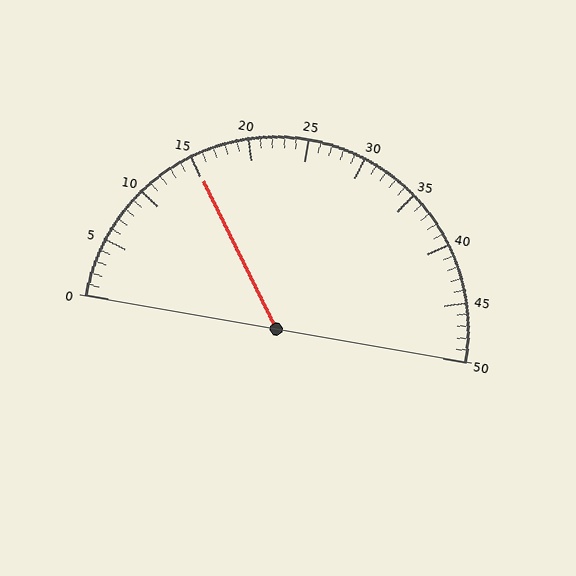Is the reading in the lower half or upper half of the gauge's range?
The reading is in the lower half of the range (0 to 50).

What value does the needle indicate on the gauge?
The needle indicates approximately 15.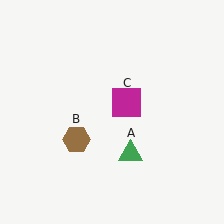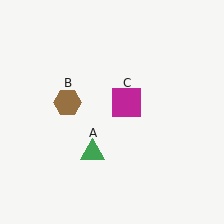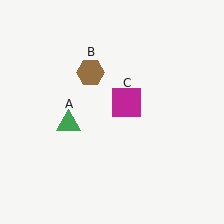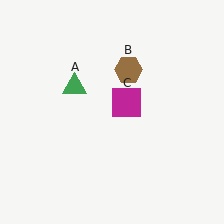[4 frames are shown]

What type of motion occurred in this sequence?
The green triangle (object A), brown hexagon (object B) rotated clockwise around the center of the scene.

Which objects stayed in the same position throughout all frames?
Magenta square (object C) remained stationary.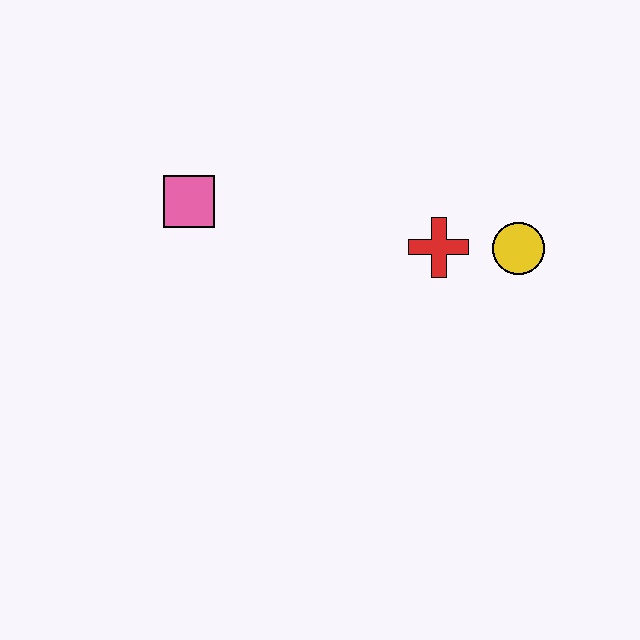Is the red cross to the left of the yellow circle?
Yes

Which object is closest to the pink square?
The red cross is closest to the pink square.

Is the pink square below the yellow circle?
No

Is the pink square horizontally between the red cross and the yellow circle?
No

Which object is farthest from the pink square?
The yellow circle is farthest from the pink square.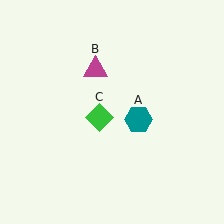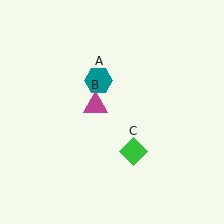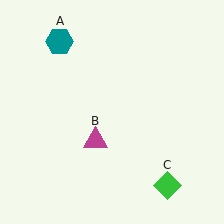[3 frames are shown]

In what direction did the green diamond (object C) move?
The green diamond (object C) moved down and to the right.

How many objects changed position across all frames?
3 objects changed position: teal hexagon (object A), magenta triangle (object B), green diamond (object C).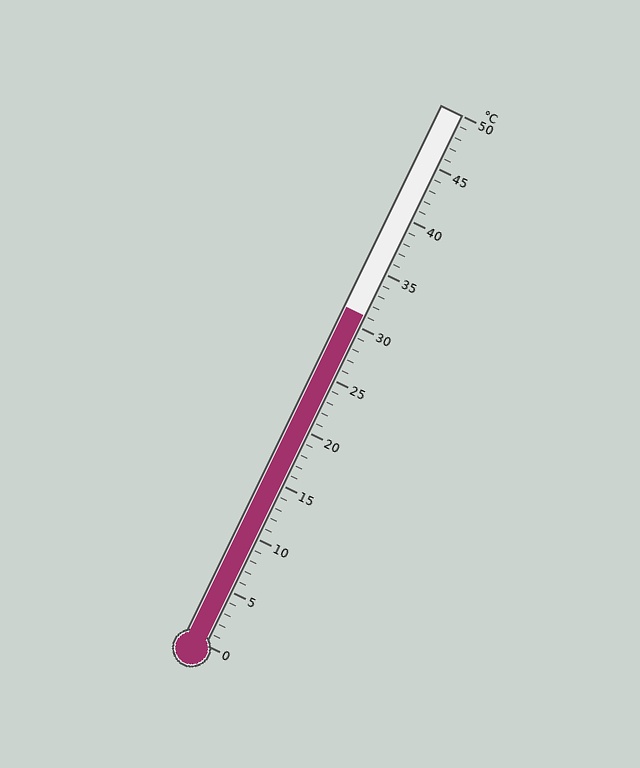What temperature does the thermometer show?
The thermometer shows approximately 31°C.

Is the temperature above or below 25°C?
The temperature is above 25°C.